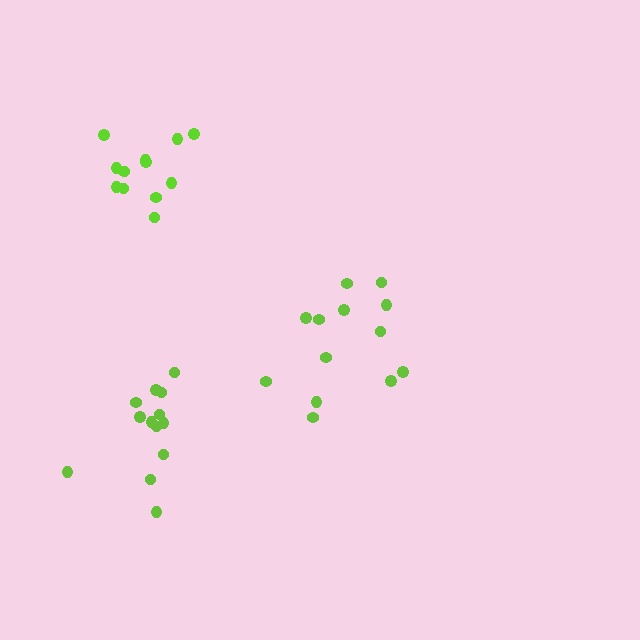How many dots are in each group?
Group 1: 13 dots, Group 2: 13 dots, Group 3: 13 dots (39 total).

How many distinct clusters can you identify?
There are 3 distinct clusters.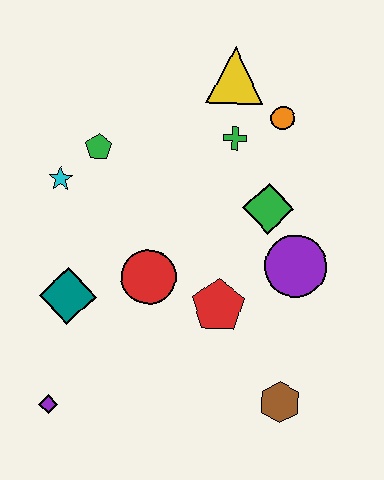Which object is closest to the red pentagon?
The red circle is closest to the red pentagon.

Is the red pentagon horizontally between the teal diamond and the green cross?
Yes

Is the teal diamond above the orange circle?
No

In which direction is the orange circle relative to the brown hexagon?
The orange circle is above the brown hexagon.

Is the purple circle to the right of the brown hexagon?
Yes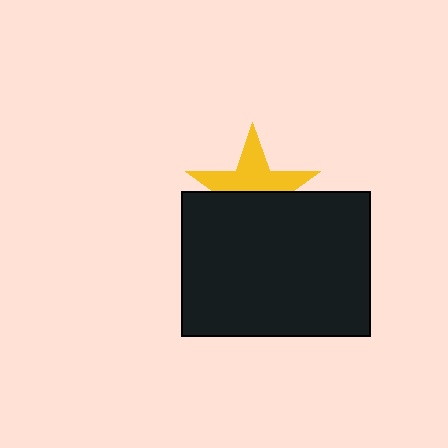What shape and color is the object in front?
The object in front is a black rectangle.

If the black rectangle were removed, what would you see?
You would see the complete yellow star.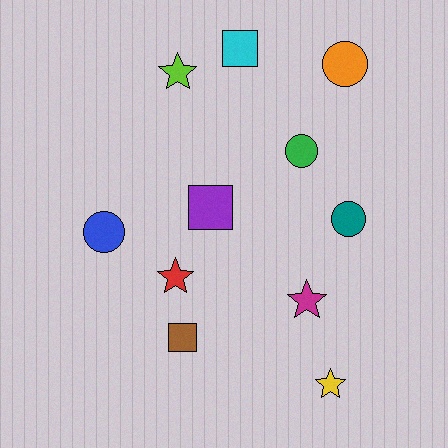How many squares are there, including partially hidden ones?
There are 3 squares.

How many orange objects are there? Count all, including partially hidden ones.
There is 1 orange object.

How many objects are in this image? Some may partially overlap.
There are 11 objects.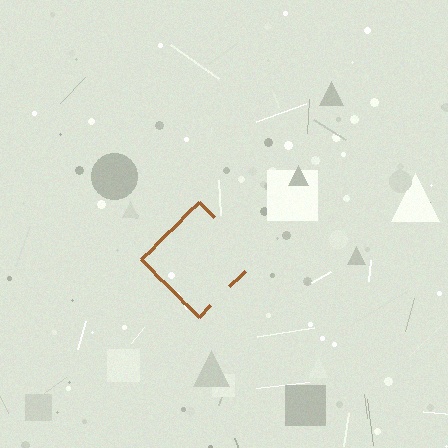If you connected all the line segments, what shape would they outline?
They would outline a diamond.